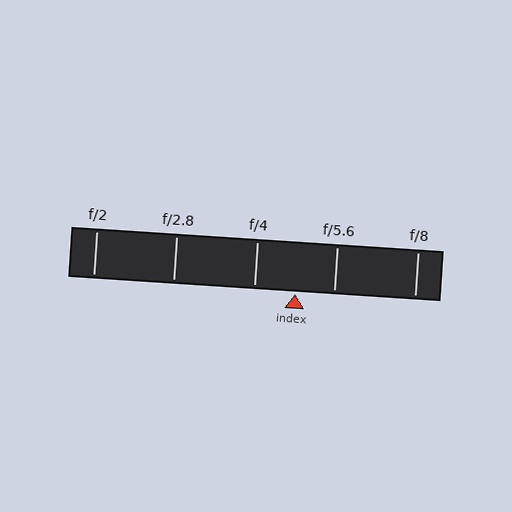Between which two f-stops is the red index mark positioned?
The index mark is between f/4 and f/5.6.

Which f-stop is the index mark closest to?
The index mark is closest to f/5.6.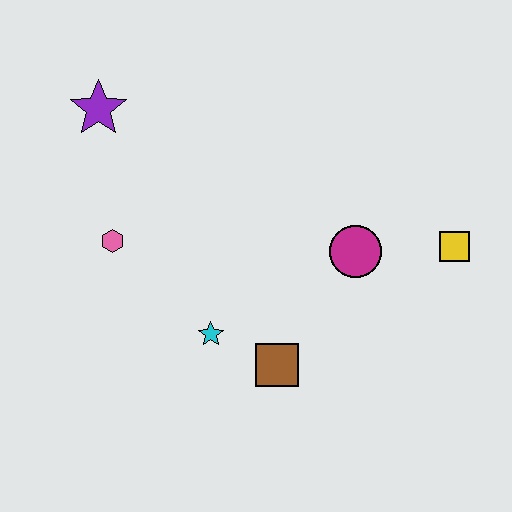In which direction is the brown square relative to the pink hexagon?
The brown square is to the right of the pink hexagon.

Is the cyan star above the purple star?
No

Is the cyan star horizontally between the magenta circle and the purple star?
Yes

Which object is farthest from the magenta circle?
The purple star is farthest from the magenta circle.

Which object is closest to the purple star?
The pink hexagon is closest to the purple star.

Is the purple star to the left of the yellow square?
Yes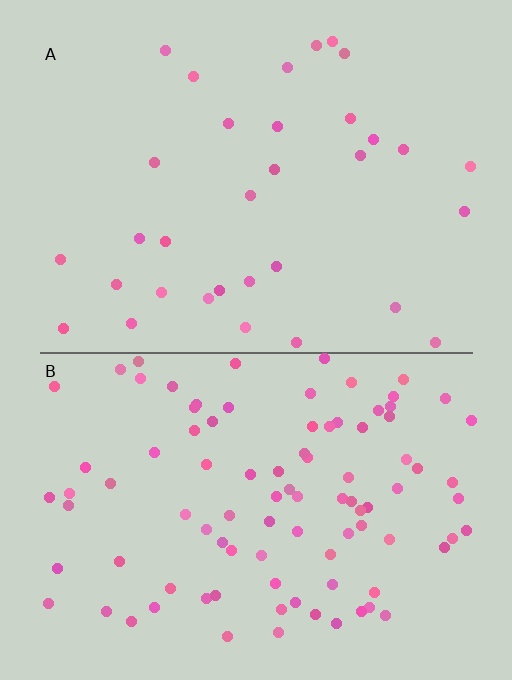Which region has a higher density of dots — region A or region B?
B (the bottom).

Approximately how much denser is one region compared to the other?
Approximately 2.9× — region B over region A.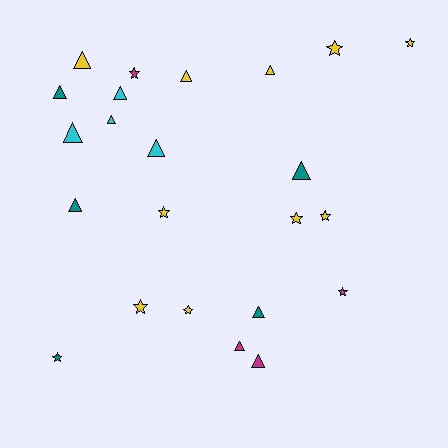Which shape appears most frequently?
Triangle, with 13 objects.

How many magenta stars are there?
There are 2 magenta stars.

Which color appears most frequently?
Yellow, with 10 objects.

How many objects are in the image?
There are 23 objects.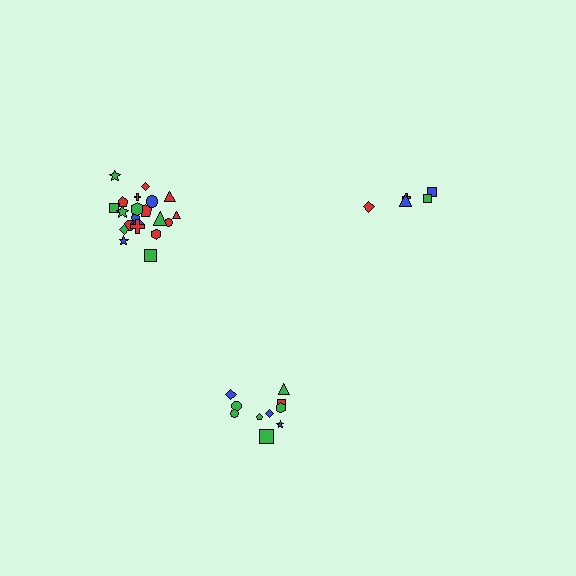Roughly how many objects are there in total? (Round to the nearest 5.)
Roughly 35 objects in total.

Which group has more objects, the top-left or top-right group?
The top-left group.